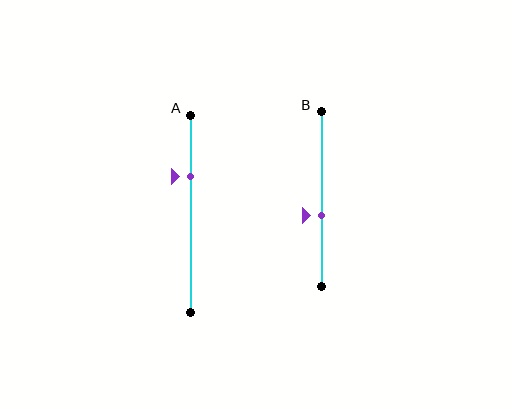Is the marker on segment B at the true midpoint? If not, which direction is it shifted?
No, the marker on segment B is shifted downward by about 10% of the segment length.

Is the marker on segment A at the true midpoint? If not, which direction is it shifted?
No, the marker on segment A is shifted upward by about 19% of the segment length.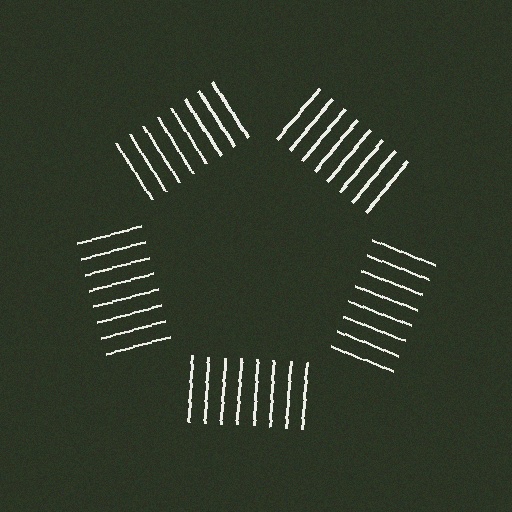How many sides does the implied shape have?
5 sides — the line-ends trace a pentagon.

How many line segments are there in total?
40 — 8 along each of the 5 edges.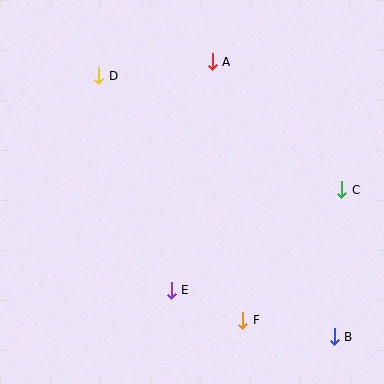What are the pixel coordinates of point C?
Point C is at (342, 190).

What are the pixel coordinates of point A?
Point A is at (212, 62).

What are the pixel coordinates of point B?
Point B is at (334, 337).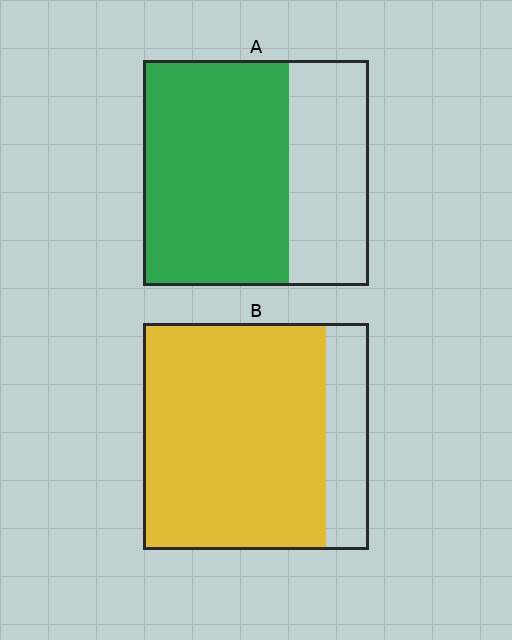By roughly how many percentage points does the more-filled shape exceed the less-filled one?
By roughly 15 percentage points (B over A).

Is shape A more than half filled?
Yes.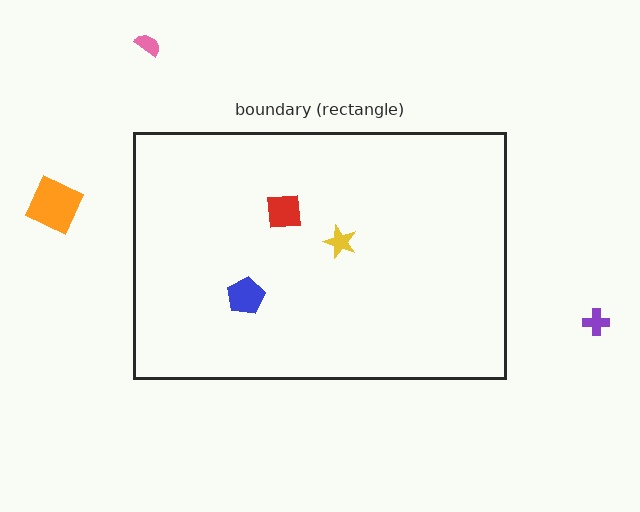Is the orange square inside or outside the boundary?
Outside.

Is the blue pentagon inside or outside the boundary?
Inside.